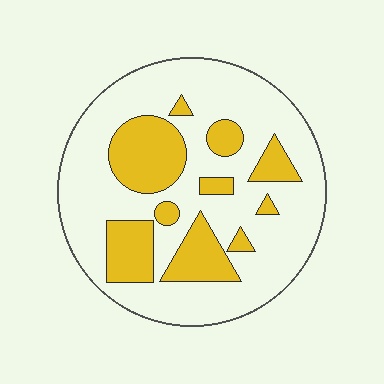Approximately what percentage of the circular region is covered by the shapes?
Approximately 25%.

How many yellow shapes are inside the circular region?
10.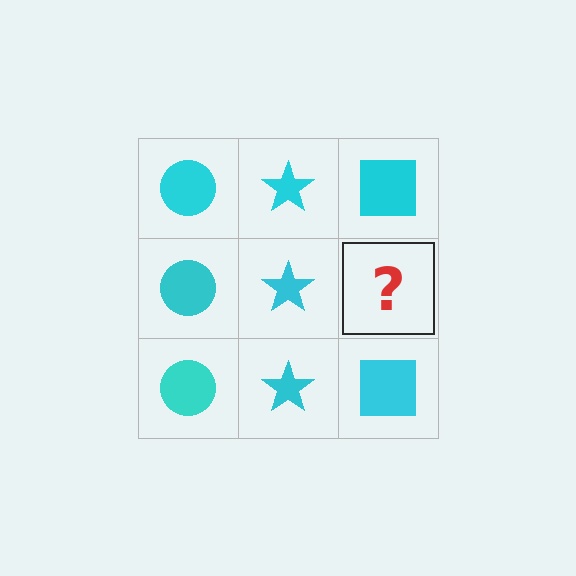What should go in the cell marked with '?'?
The missing cell should contain a cyan square.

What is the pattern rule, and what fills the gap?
The rule is that each column has a consistent shape. The gap should be filled with a cyan square.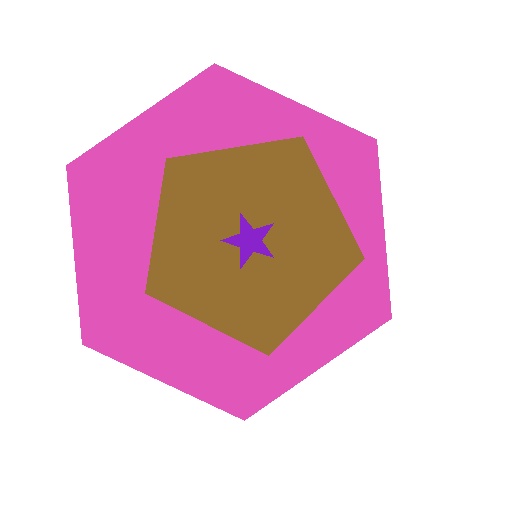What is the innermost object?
The purple star.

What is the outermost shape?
The pink hexagon.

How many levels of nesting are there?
3.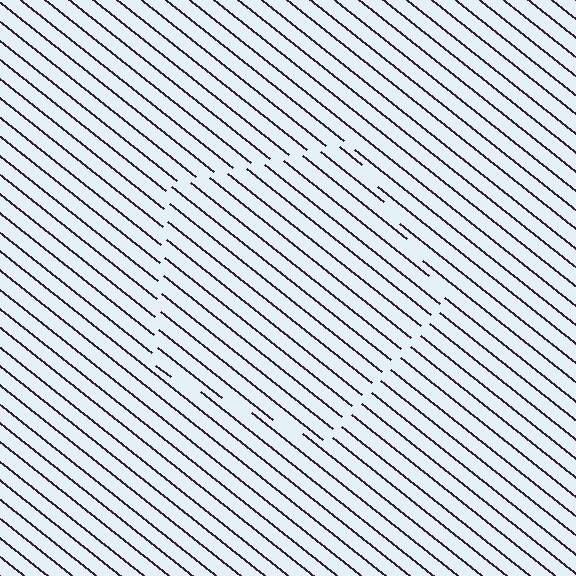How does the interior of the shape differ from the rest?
The interior of the shape contains the same grating, shifted by half a period — the contour is defined by the phase discontinuity where line-ends from the inner and outer gratings abut.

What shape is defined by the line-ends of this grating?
An illusory pentagon. The interior of the shape contains the same grating, shifted by half a period — the contour is defined by the phase discontinuity where line-ends from the inner and outer gratings abut.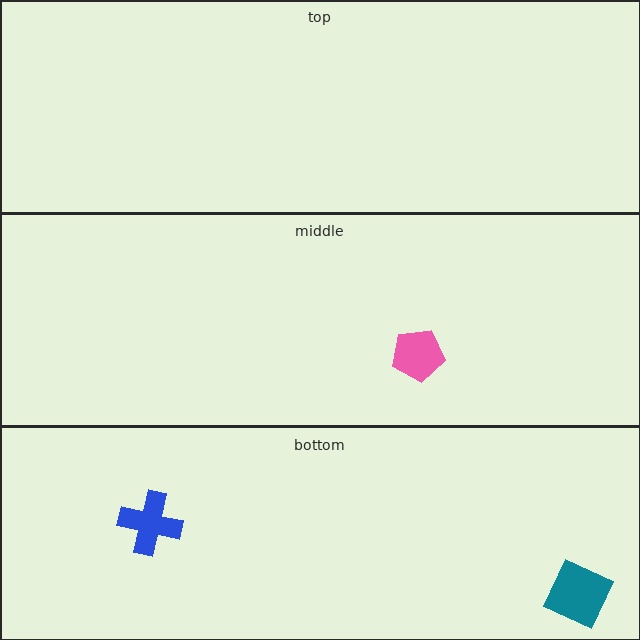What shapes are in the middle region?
The pink pentagon.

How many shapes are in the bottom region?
2.